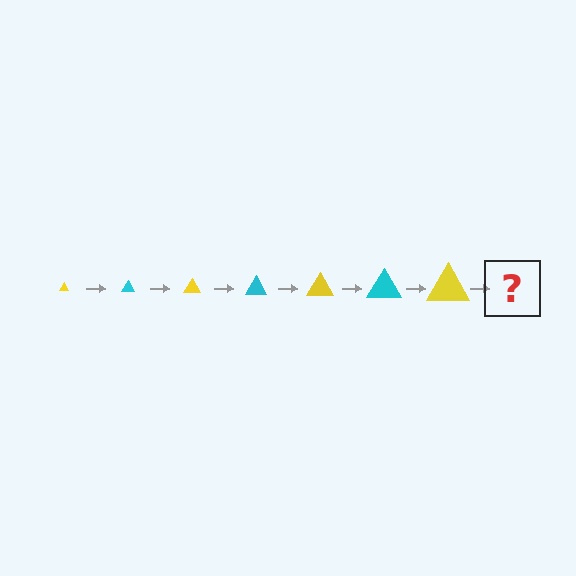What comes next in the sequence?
The next element should be a cyan triangle, larger than the previous one.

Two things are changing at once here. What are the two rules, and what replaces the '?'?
The two rules are that the triangle grows larger each step and the color cycles through yellow and cyan. The '?' should be a cyan triangle, larger than the previous one.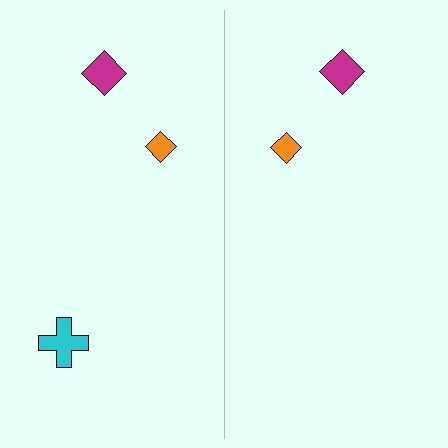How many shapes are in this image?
There are 5 shapes in this image.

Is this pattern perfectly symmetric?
No, the pattern is not perfectly symmetric. A cyan cross is missing from the right side.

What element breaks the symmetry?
A cyan cross is missing from the right side.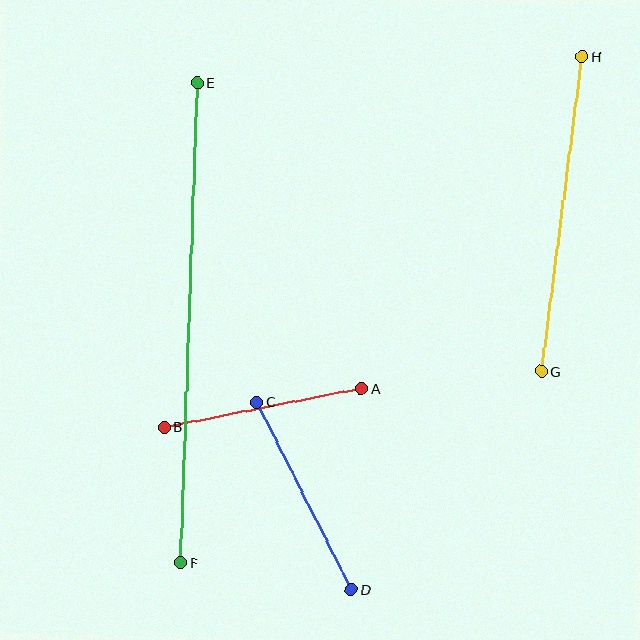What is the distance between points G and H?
The distance is approximately 317 pixels.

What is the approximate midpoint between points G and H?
The midpoint is at approximately (562, 214) pixels.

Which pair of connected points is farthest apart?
Points E and F are farthest apart.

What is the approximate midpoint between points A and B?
The midpoint is at approximately (263, 408) pixels.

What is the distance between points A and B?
The distance is approximately 201 pixels.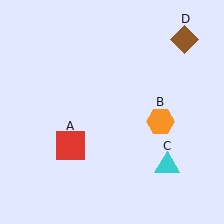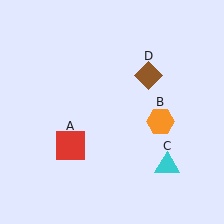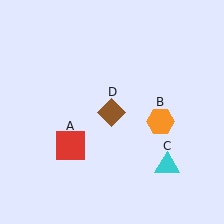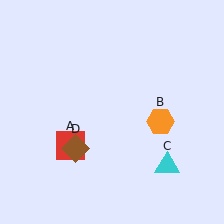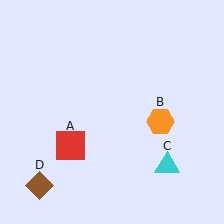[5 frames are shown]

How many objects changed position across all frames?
1 object changed position: brown diamond (object D).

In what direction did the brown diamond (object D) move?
The brown diamond (object D) moved down and to the left.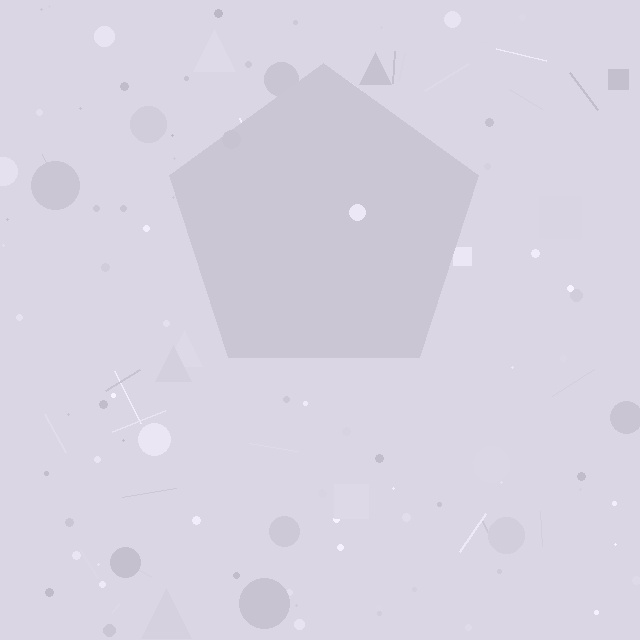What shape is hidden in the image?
A pentagon is hidden in the image.